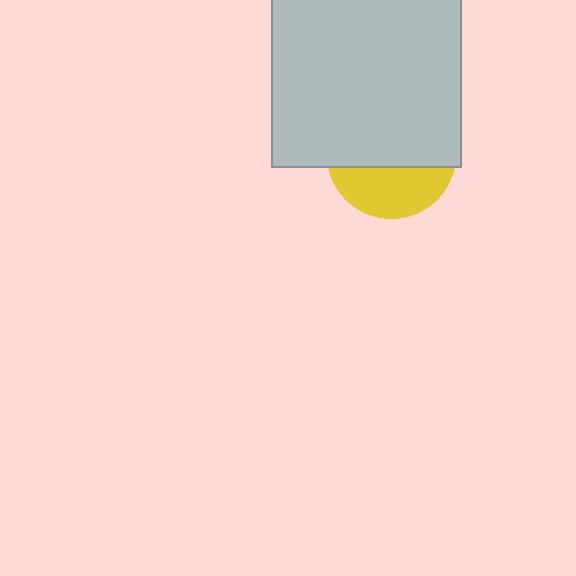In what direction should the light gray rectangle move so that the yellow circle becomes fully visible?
The light gray rectangle should move up. That is the shortest direction to clear the overlap and leave the yellow circle fully visible.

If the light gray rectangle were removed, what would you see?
You would see the complete yellow circle.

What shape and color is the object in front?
The object in front is a light gray rectangle.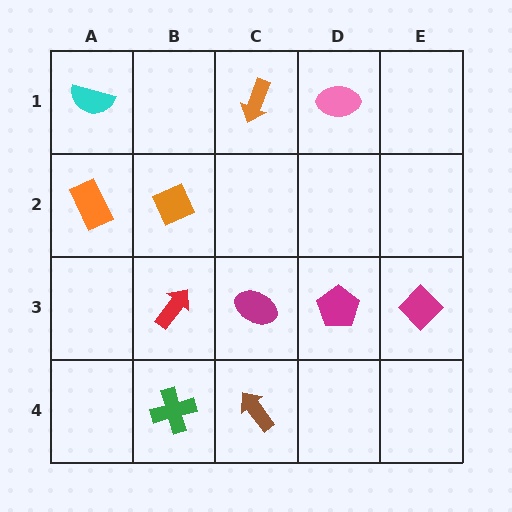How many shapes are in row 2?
2 shapes.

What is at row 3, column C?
A magenta ellipse.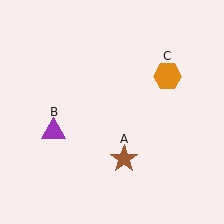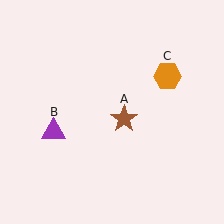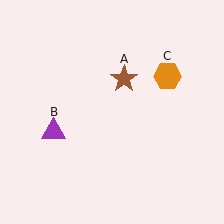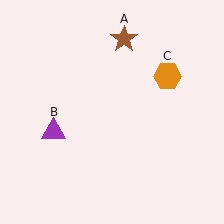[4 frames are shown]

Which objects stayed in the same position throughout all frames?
Purple triangle (object B) and orange hexagon (object C) remained stationary.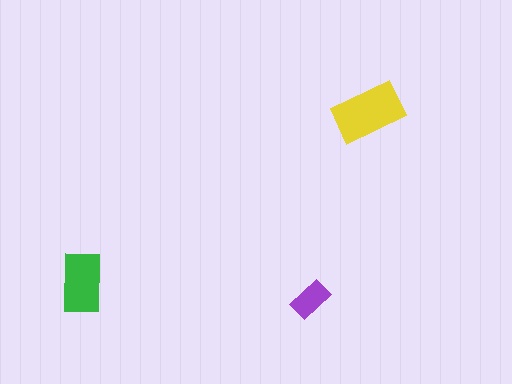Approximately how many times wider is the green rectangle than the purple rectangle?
About 1.5 times wider.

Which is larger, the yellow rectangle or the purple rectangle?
The yellow one.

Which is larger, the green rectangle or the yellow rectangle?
The yellow one.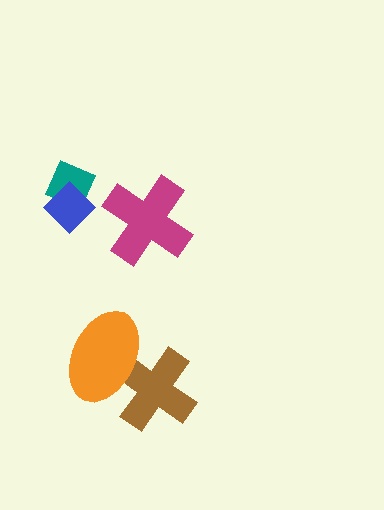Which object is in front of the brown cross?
The orange ellipse is in front of the brown cross.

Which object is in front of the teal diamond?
The blue diamond is in front of the teal diamond.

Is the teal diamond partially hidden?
Yes, it is partially covered by another shape.